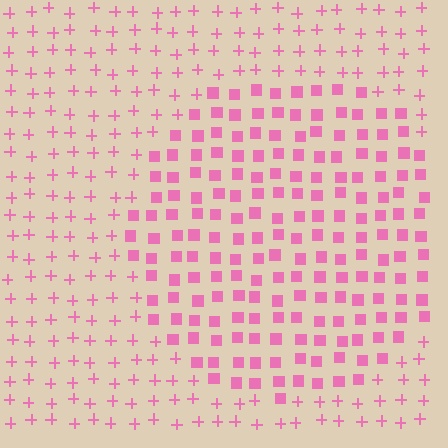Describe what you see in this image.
The image is filled with small pink elements arranged in a uniform grid. A circle-shaped region contains squares, while the surrounding area contains plus signs. The boundary is defined purely by the change in element shape.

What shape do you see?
I see a circle.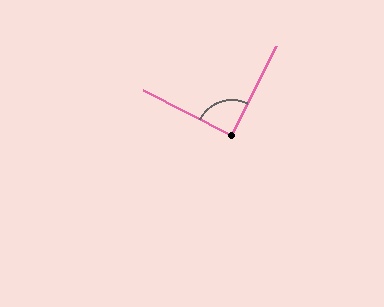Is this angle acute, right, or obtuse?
It is approximately a right angle.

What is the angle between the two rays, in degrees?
Approximately 89 degrees.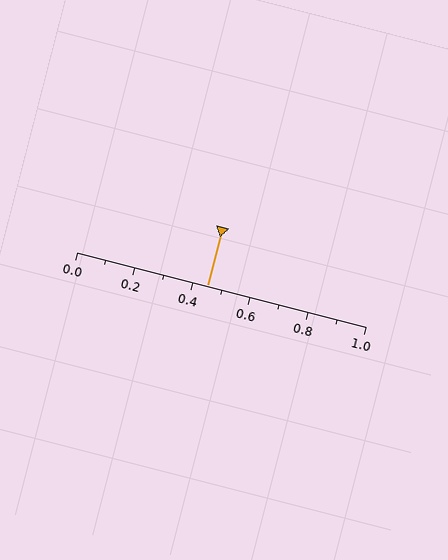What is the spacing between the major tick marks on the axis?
The major ticks are spaced 0.2 apart.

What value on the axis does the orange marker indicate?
The marker indicates approximately 0.45.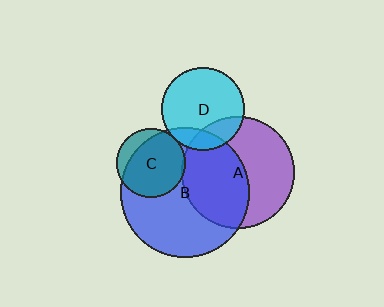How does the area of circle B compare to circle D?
Approximately 2.4 times.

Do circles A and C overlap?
Yes.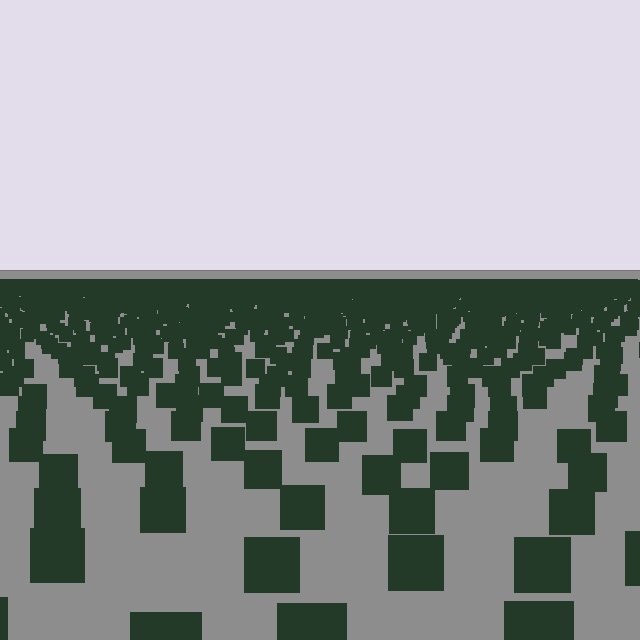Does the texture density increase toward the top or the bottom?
Density increases toward the top.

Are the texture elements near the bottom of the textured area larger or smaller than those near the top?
Larger. Near the bottom, elements are closer to the viewer and appear at a bigger on-screen size.